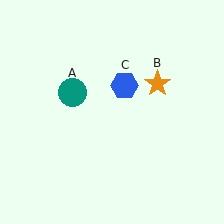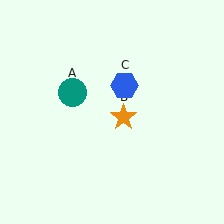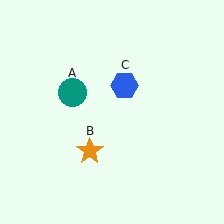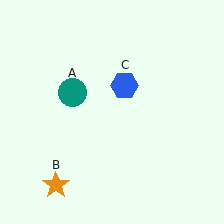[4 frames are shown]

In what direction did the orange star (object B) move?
The orange star (object B) moved down and to the left.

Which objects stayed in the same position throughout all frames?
Teal circle (object A) and blue hexagon (object C) remained stationary.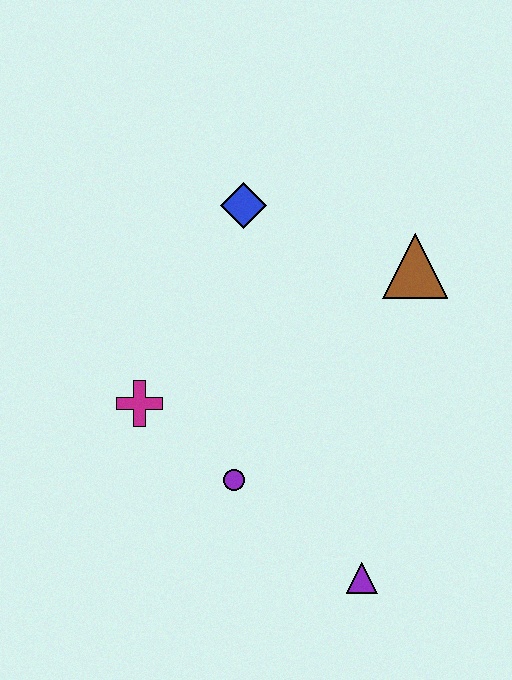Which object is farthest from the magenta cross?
The brown triangle is farthest from the magenta cross.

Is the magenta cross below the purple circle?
No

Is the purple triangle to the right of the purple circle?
Yes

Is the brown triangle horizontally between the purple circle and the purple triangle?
No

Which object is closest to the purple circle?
The magenta cross is closest to the purple circle.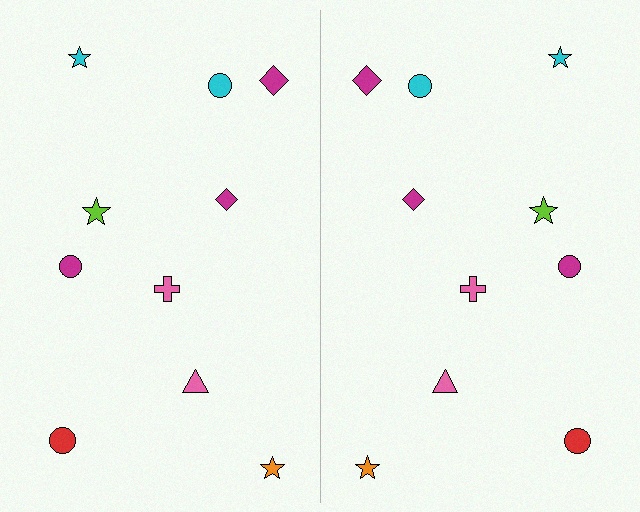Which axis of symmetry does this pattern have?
The pattern has a vertical axis of symmetry running through the center of the image.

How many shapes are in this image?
There are 20 shapes in this image.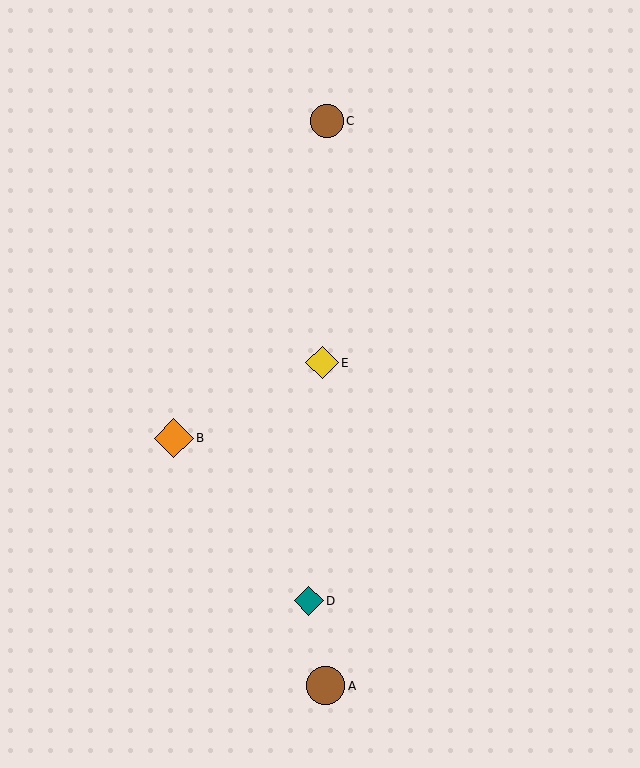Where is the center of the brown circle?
The center of the brown circle is at (325, 686).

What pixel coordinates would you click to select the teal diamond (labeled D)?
Click at (309, 601) to select the teal diamond D.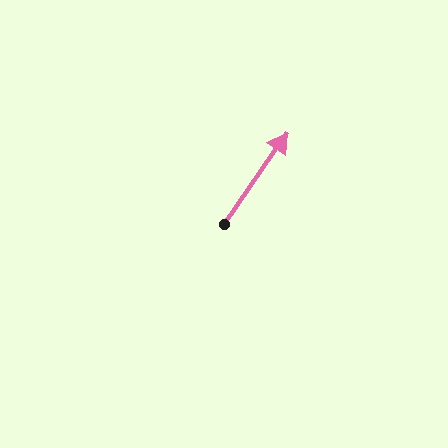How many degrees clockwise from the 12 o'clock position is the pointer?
Approximately 35 degrees.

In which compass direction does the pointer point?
Northeast.